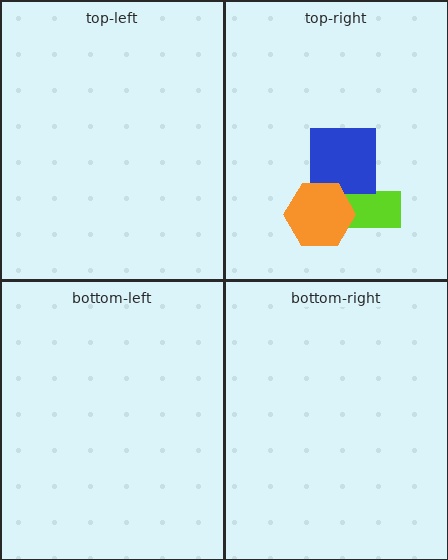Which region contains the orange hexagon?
The top-right region.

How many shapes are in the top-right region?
3.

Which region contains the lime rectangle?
The top-right region.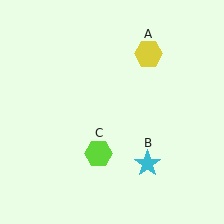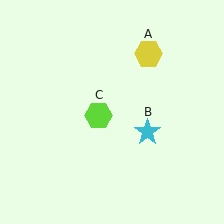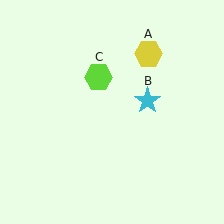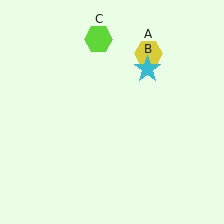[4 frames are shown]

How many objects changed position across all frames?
2 objects changed position: cyan star (object B), lime hexagon (object C).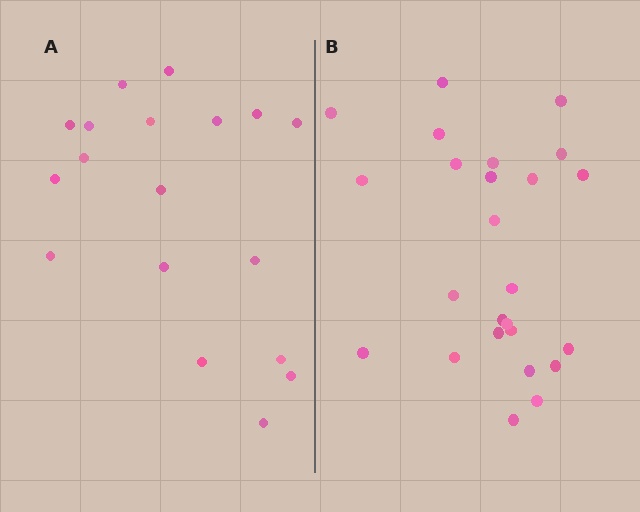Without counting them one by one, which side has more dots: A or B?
Region B (the right region) has more dots.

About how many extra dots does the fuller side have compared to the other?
Region B has roughly 8 or so more dots than region A.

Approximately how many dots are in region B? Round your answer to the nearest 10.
About 20 dots. (The exact count is 25, which rounds to 20.)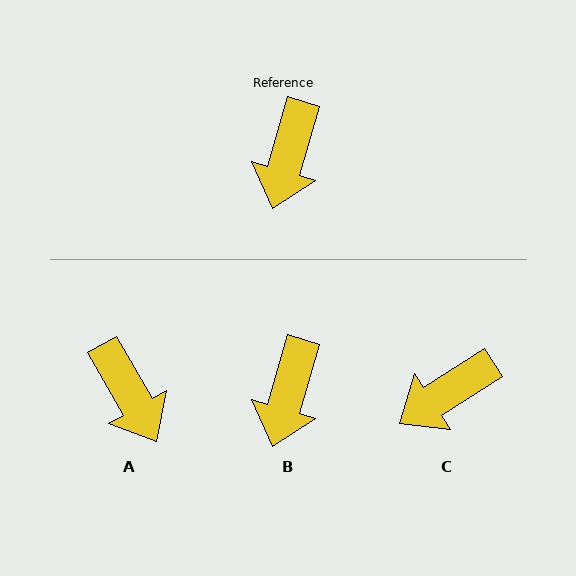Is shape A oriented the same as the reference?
No, it is off by about 46 degrees.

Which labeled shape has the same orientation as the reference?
B.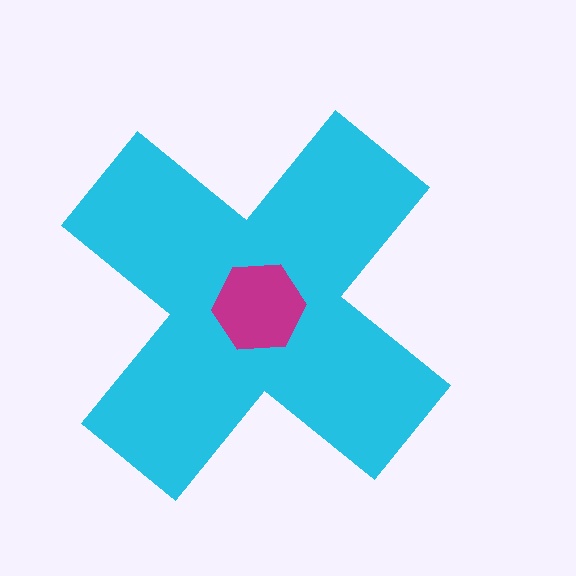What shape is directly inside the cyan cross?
The magenta hexagon.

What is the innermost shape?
The magenta hexagon.